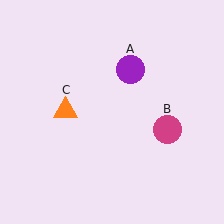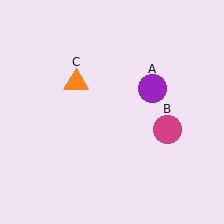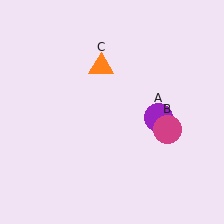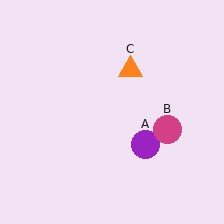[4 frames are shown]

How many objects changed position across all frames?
2 objects changed position: purple circle (object A), orange triangle (object C).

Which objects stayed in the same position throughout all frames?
Magenta circle (object B) remained stationary.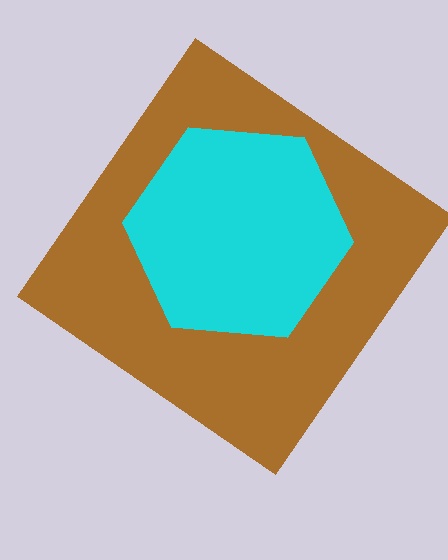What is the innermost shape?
The cyan hexagon.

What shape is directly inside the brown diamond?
The cyan hexagon.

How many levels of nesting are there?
2.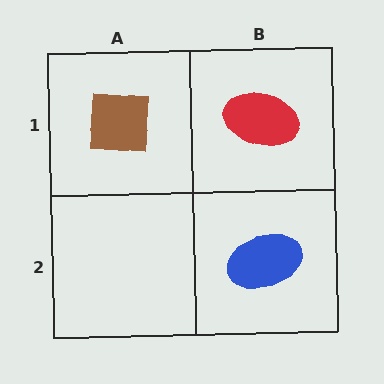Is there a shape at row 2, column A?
No, that cell is empty.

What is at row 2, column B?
A blue ellipse.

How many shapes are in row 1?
2 shapes.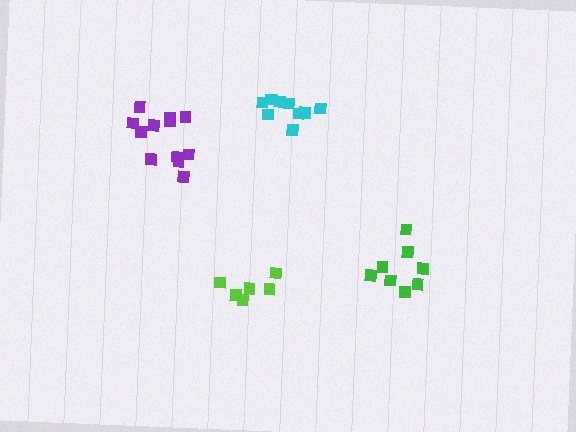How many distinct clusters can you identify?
There are 4 distinct clusters.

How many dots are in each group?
Group 1: 12 dots, Group 2: 6 dots, Group 3: 8 dots, Group 4: 9 dots (35 total).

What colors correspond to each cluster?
The clusters are colored: purple, lime, green, cyan.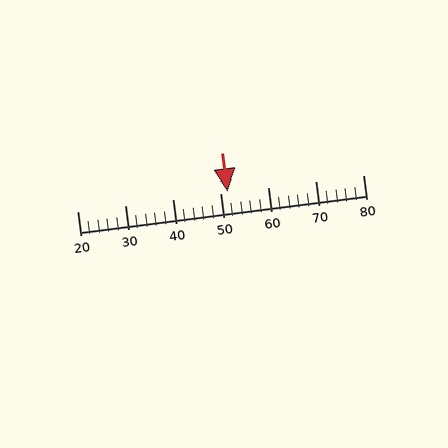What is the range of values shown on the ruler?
The ruler shows values from 20 to 80.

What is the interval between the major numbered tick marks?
The major tick marks are spaced 10 units apart.